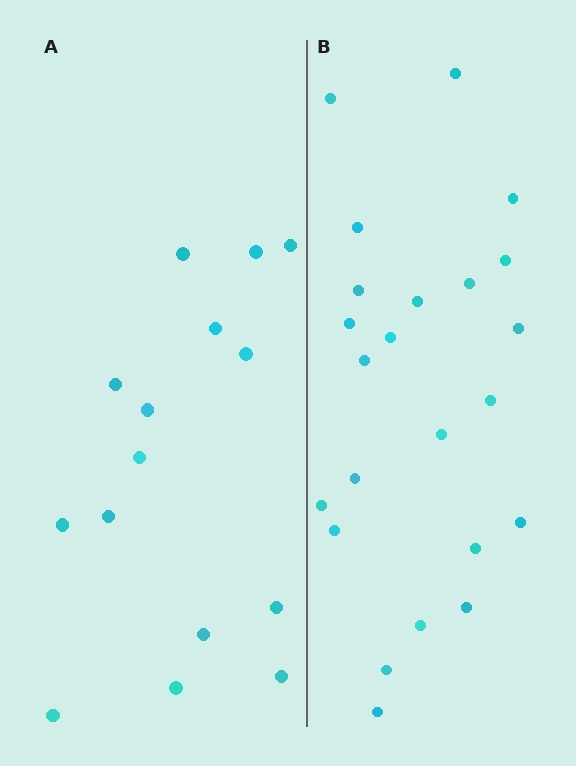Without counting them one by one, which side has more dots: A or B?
Region B (the right region) has more dots.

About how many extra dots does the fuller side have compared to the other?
Region B has roughly 8 or so more dots than region A.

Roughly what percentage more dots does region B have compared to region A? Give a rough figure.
About 55% more.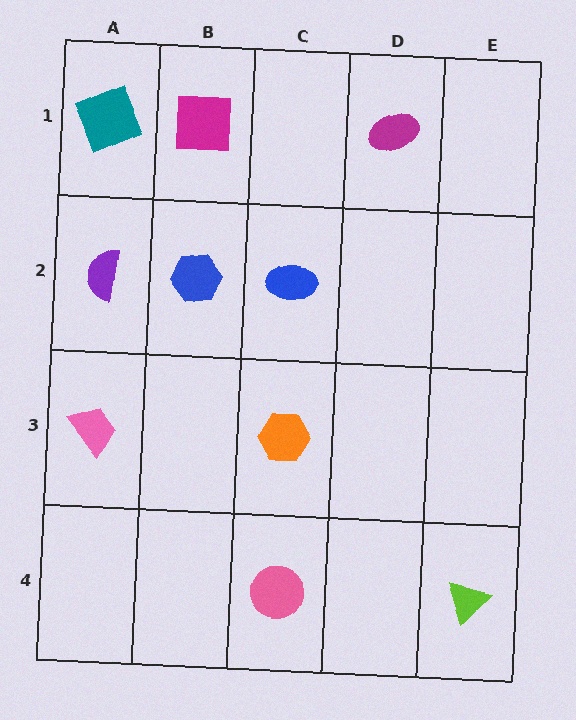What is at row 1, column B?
A magenta square.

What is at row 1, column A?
A teal square.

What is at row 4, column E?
A lime triangle.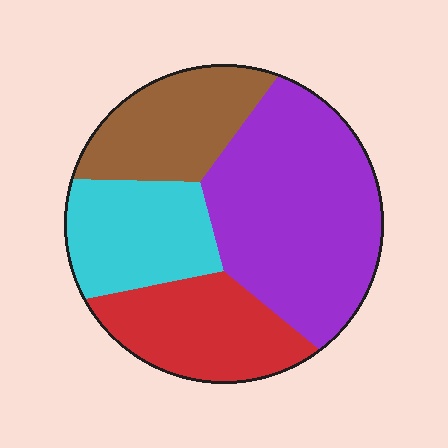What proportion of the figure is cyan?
Cyan covers 19% of the figure.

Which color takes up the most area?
Purple, at roughly 40%.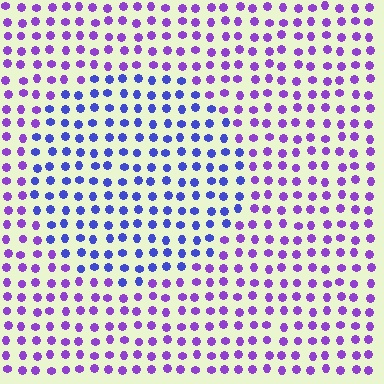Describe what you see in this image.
The image is filled with small purple elements in a uniform arrangement. A circle-shaped region is visible where the elements are tinted to a slightly different hue, forming a subtle color boundary.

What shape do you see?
I see a circle.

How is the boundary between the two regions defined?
The boundary is defined purely by a slight shift in hue (about 37 degrees). Spacing, size, and orientation are identical on both sides.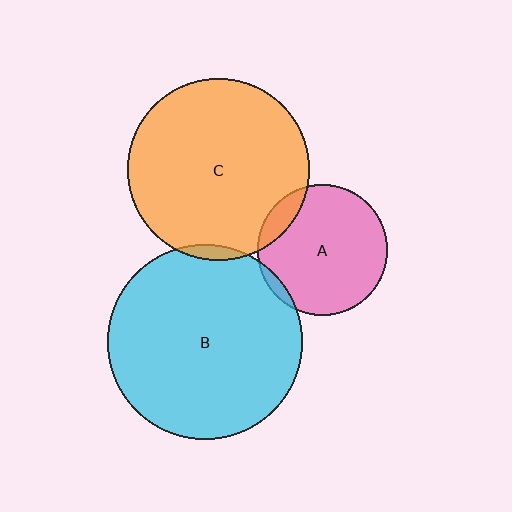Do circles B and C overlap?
Yes.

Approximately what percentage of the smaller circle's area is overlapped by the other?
Approximately 5%.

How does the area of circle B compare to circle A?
Approximately 2.2 times.